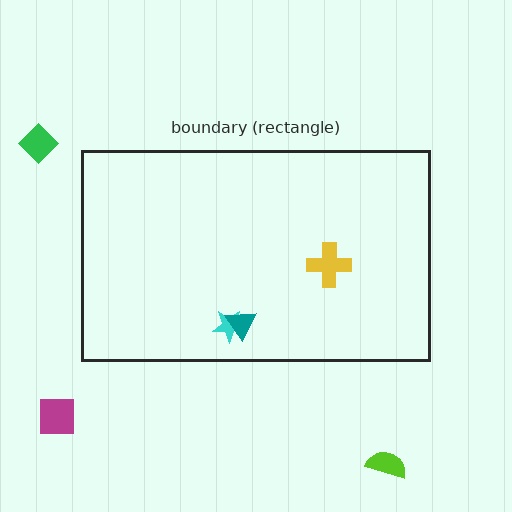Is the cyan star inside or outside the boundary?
Inside.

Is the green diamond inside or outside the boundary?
Outside.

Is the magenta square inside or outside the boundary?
Outside.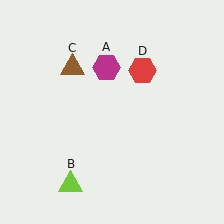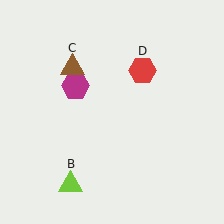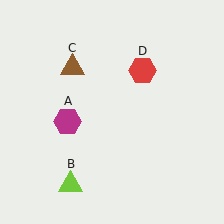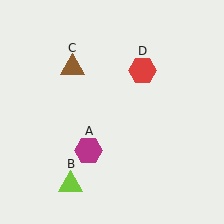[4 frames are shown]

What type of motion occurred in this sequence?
The magenta hexagon (object A) rotated counterclockwise around the center of the scene.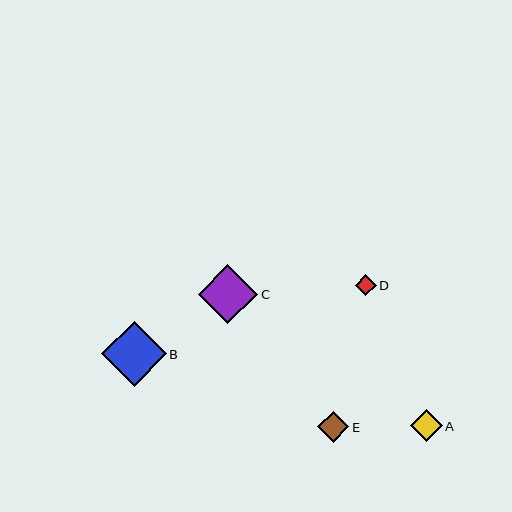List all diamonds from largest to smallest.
From largest to smallest: B, C, A, E, D.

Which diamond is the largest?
Diamond B is the largest with a size of approximately 65 pixels.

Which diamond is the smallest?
Diamond D is the smallest with a size of approximately 20 pixels.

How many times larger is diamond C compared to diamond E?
Diamond C is approximately 1.9 times the size of diamond E.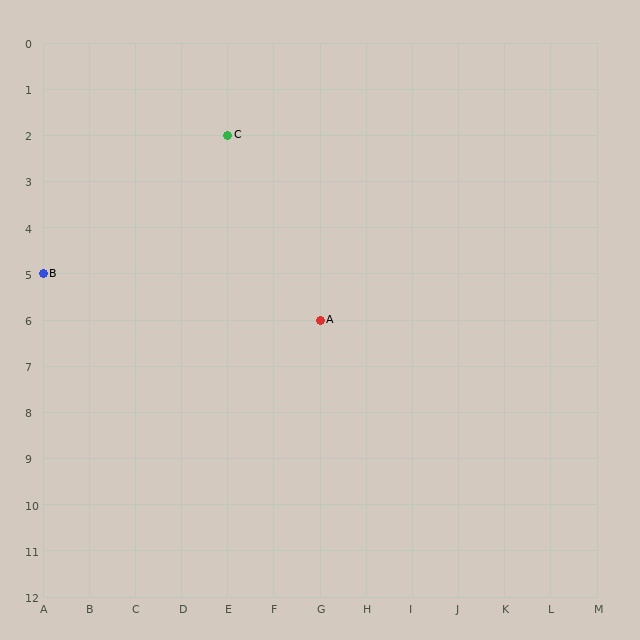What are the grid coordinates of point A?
Point A is at grid coordinates (G, 6).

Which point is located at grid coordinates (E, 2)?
Point C is at (E, 2).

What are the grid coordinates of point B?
Point B is at grid coordinates (A, 5).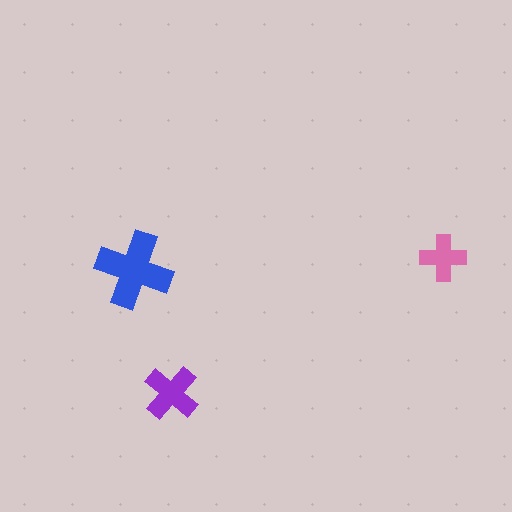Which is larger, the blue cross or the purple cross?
The blue one.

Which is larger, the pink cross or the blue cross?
The blue one.